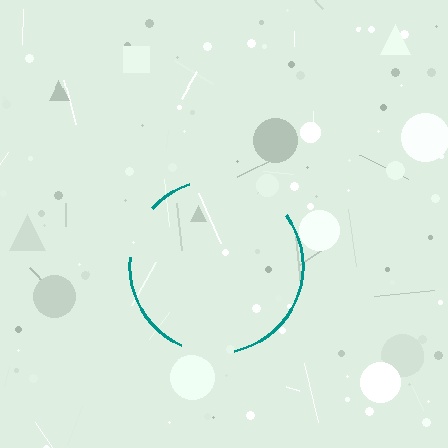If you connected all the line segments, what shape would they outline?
They would outline a circle.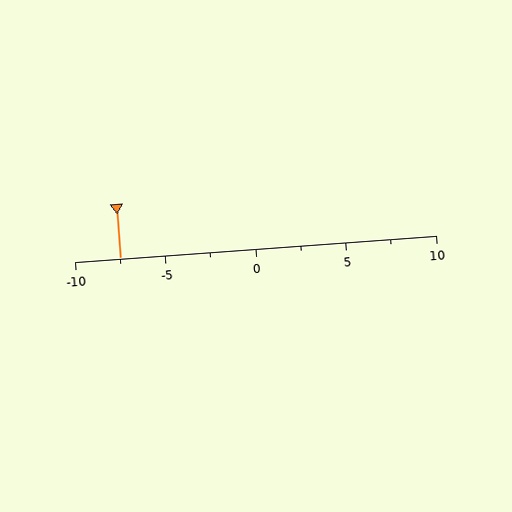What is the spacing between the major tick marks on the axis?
The major ticks are spaced 5 apart.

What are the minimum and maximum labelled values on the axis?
The axis runs from -10 to 10.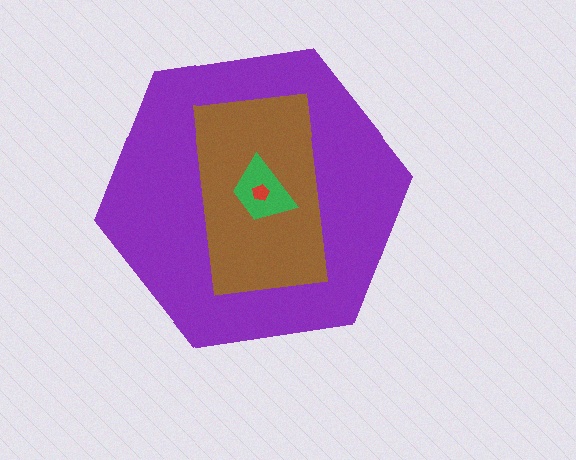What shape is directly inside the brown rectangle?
The green trapezoid.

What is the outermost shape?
The purple hexagon.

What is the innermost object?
The red pentagon.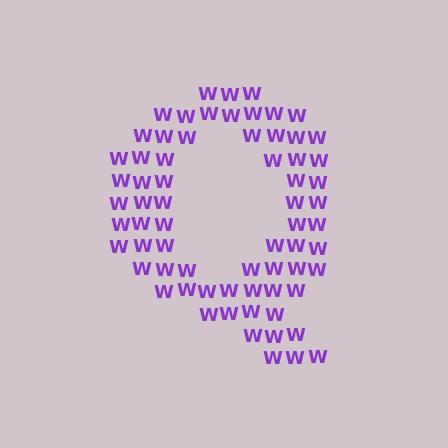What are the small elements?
The small elements are letter W's.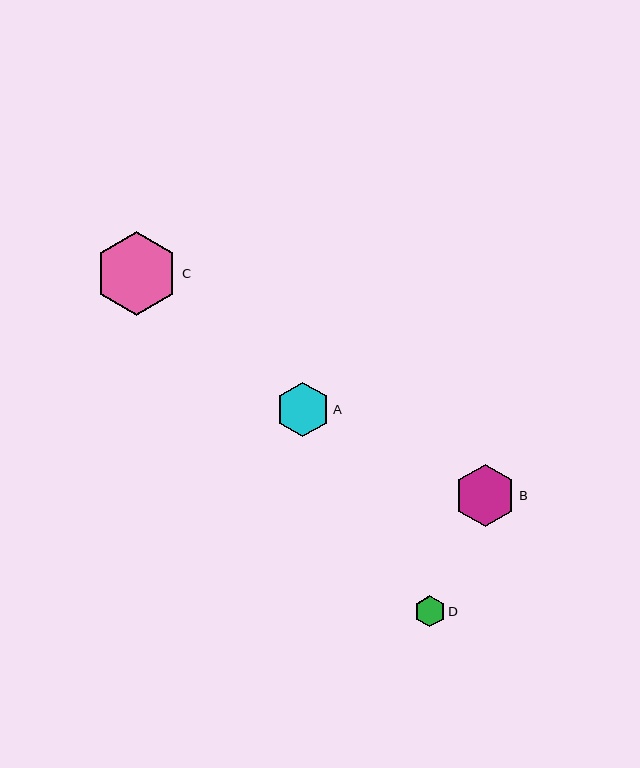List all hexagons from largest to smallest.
From largest to smallest: C, B, A, D.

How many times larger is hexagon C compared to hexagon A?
Hexagon C is approximately 1.5 times the size of hexagon A.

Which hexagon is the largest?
Hexagon C is the largest with a size of approximately 83 pixels.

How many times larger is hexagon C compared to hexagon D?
Hexagon C is approximately 2.7 times the size of hexagon D.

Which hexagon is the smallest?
Hexagon D is the smallest with a size of approximately 31 pixels.